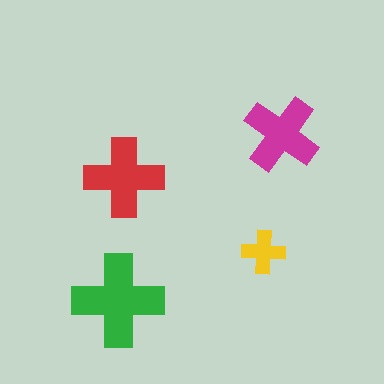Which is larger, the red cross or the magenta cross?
The red one.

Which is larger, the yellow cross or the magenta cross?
The magenta one.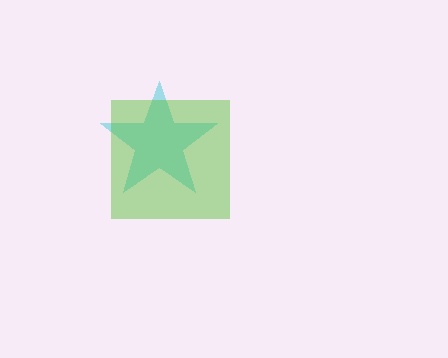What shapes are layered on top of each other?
The layered shapes are: a cyan star, a lime square.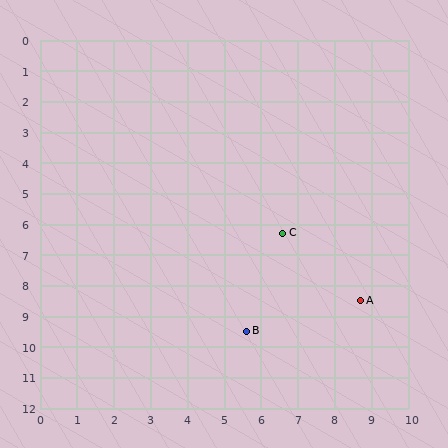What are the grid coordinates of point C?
Point C is at approximately (6.6, 6.3).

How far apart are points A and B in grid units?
Points A and B are about 3.3 grid units apart.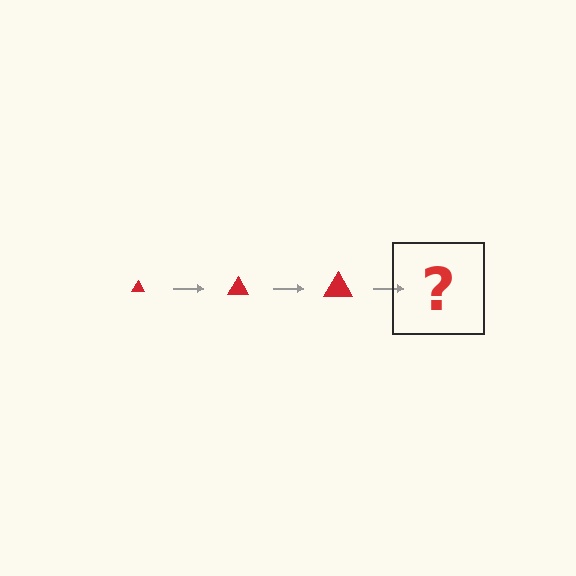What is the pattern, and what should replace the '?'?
The pattern is that the triangle gets progressively larger each step. The '?' should be a red triangle, larger than the previous one.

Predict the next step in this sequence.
The next step is a red triangle, larger than the previous one.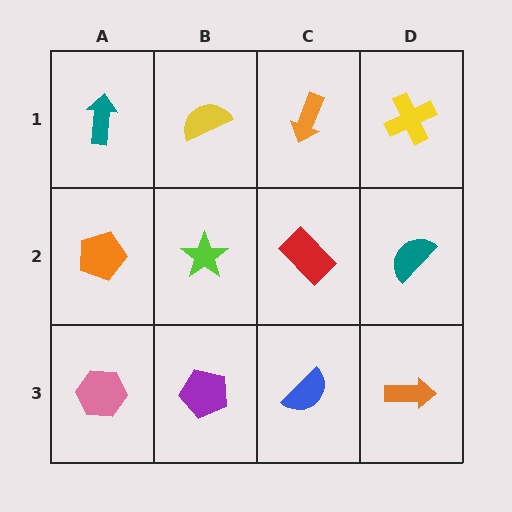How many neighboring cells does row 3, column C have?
3.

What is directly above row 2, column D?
A yellow cross.